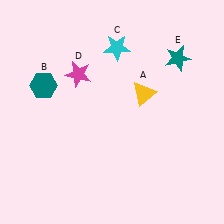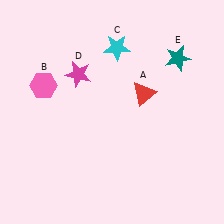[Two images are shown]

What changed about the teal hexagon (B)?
In Image 1, B is teal. In Image 2, it changed to pink.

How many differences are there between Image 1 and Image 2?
There are 2 differences between the two images.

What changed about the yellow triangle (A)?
In Image 1, A is yellow. In Image 2, it changed to red.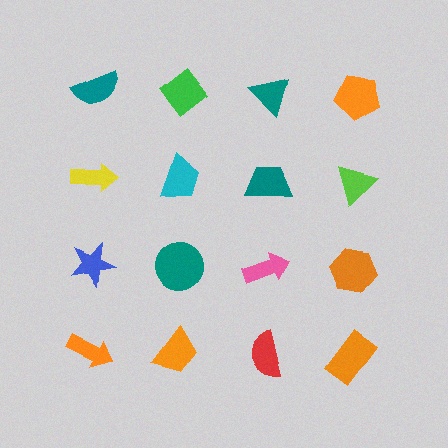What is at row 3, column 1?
A blue star.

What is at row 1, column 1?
A teal semicircle.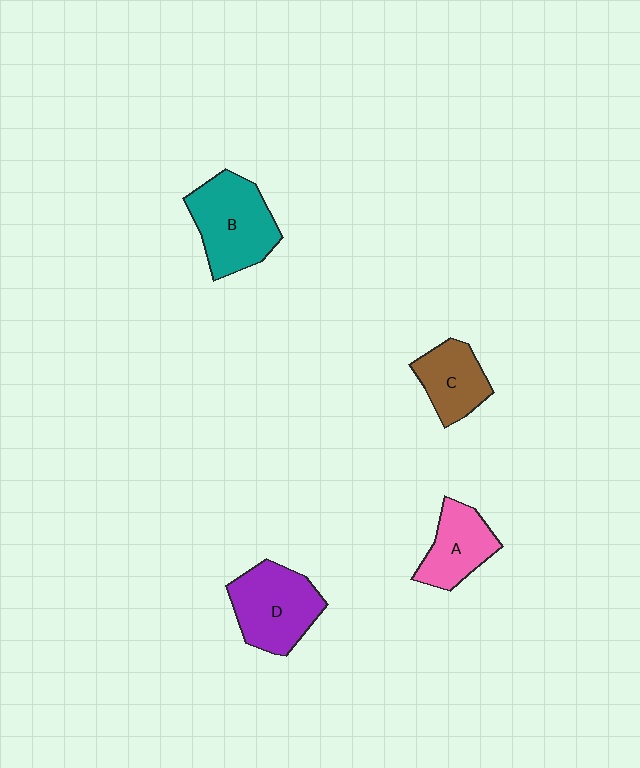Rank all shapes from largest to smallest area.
From largest to smallest: B (teal), D (purple), A (pink), C (brown).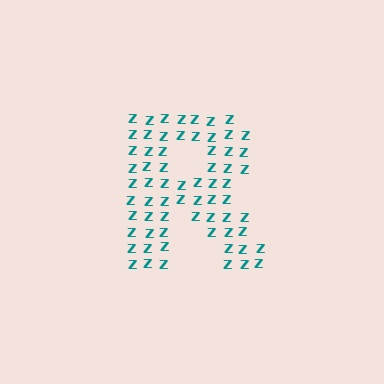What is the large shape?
The large shape is the letter R.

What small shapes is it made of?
It is made of small letter Z's.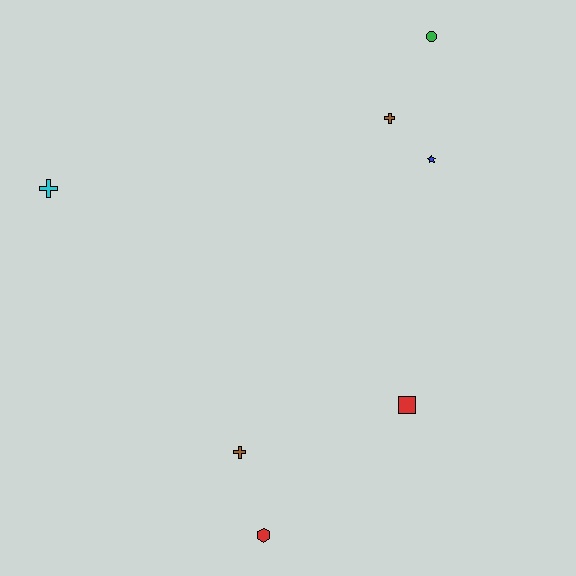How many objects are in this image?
There are 7 objects.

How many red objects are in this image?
There are 2 red objects.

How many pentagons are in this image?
There are no pentagons.